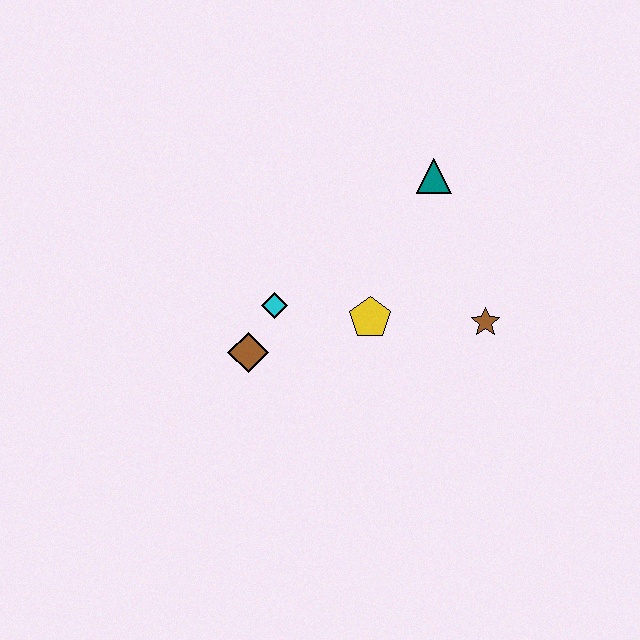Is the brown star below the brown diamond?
No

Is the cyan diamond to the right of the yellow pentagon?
No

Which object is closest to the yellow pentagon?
The cyan diamond is closest to the yellow pentagon.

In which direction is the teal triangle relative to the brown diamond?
The teal triangle is to the right of the brown diamond.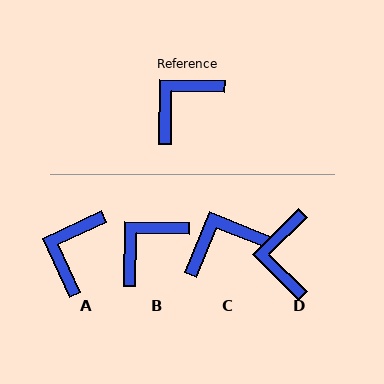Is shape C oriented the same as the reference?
No, it is off by about 21 degrees.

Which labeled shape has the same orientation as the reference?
B.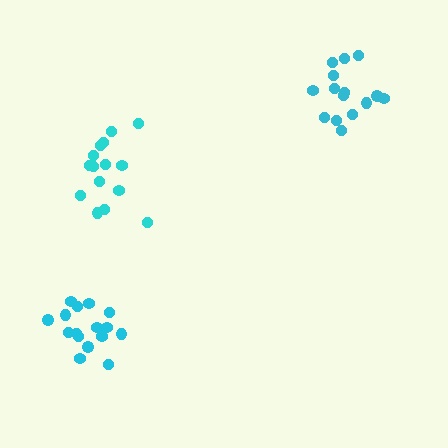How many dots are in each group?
Group 1: 15 dots, Group 2: 17 dots, Group 3: 15 dots (47 total).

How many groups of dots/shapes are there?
There are 3 groups.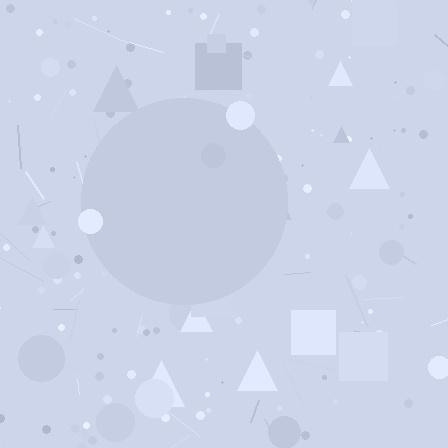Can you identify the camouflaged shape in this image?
The camouflaged shape is a circle.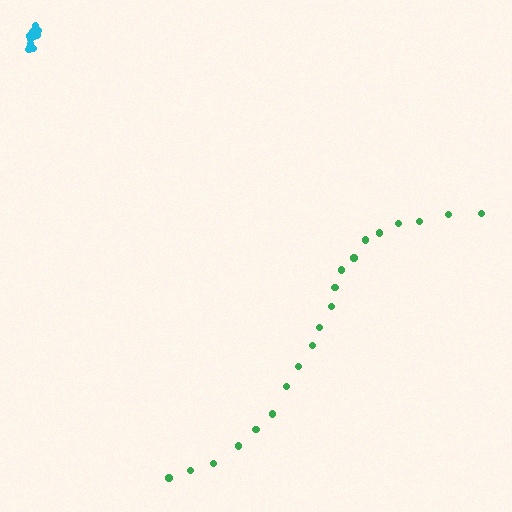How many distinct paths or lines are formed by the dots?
There are 2 distinct paths.